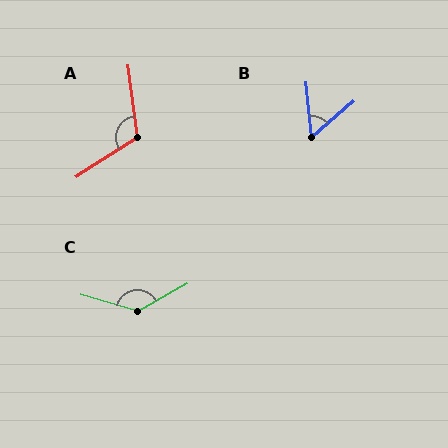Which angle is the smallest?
B, at approximately 55 degrees.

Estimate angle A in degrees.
Approximately 115 degrees.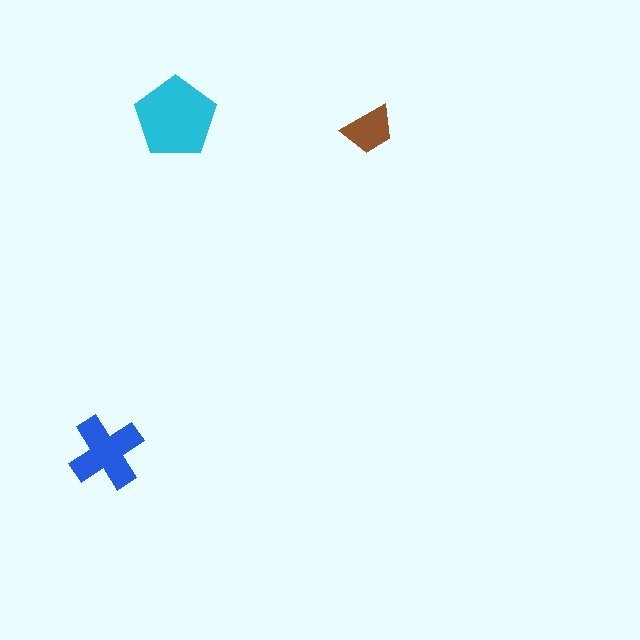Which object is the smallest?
The brown trapezoid.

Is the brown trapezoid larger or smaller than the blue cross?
Smaller.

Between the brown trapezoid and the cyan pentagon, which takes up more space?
The cyan pentagon.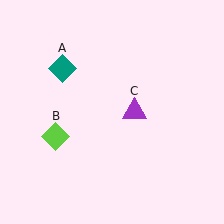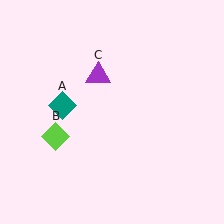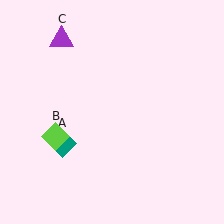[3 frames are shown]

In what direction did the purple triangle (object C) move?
The purple triangle (object C) moved up and to the left.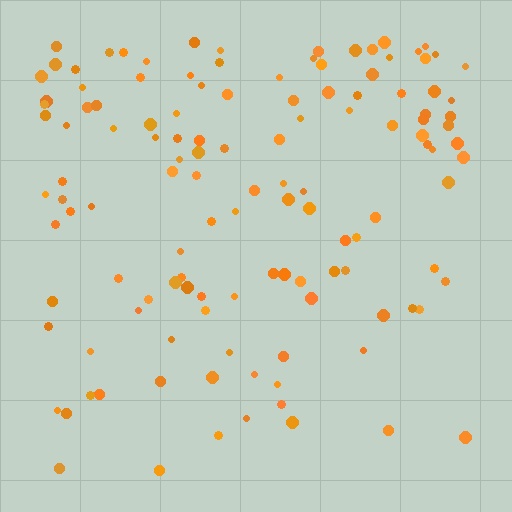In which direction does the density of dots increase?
From bottom to top, with the top side densest.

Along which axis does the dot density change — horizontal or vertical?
Vertical.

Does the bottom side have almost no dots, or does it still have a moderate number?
Still a moderate number, just noticeably fewer than the top.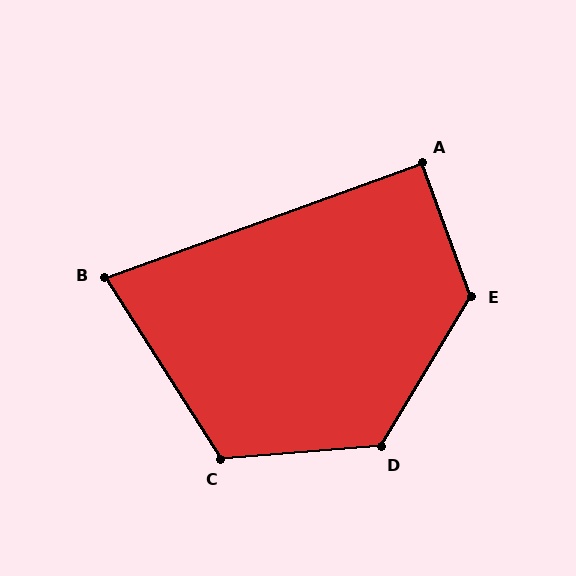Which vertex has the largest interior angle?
E, at approximately 129 degrees.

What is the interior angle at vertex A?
Approximately 90 degrees (approximately right).